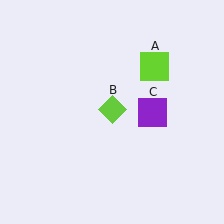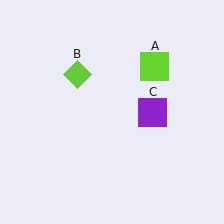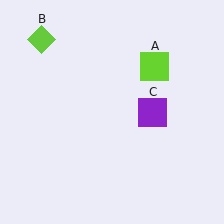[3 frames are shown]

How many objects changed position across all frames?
1 object changed position: lime diamond (object B).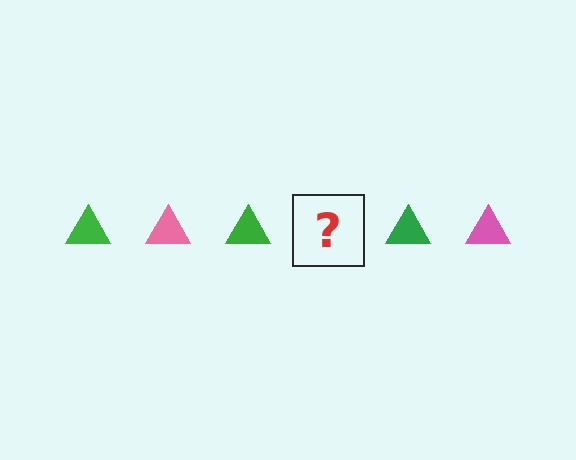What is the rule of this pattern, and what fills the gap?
The rule is that the pattern cycles through green, pink triangles. The gap should be filled with a pink triangle.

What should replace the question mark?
The question mark should be replaced with a pink triangle.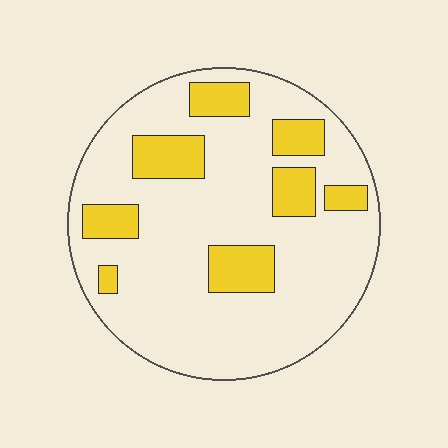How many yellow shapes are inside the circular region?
8.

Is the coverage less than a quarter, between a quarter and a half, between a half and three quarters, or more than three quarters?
Less than a quarter.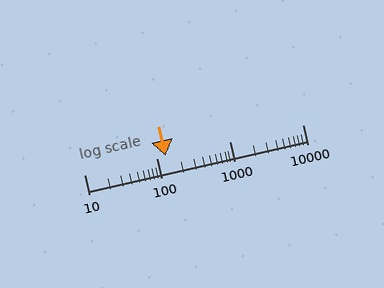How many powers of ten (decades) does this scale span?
The scale spans 3 decades, from 10 to 10000.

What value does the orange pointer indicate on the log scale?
The pointer indicates approximately 130.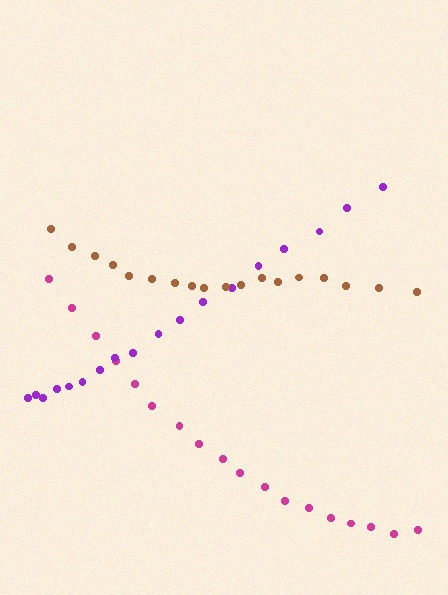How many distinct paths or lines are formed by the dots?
There are 3 distinct paths.